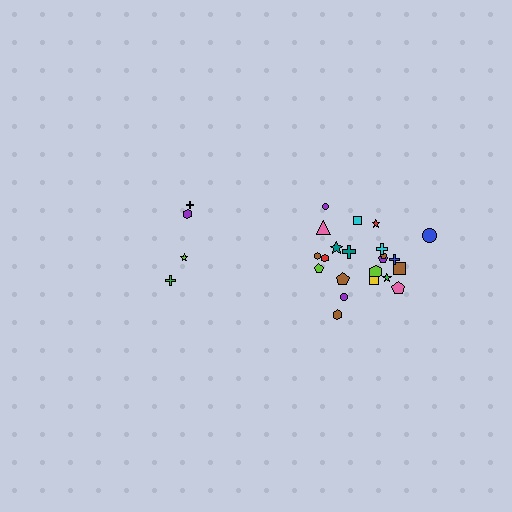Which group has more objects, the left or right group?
The right group.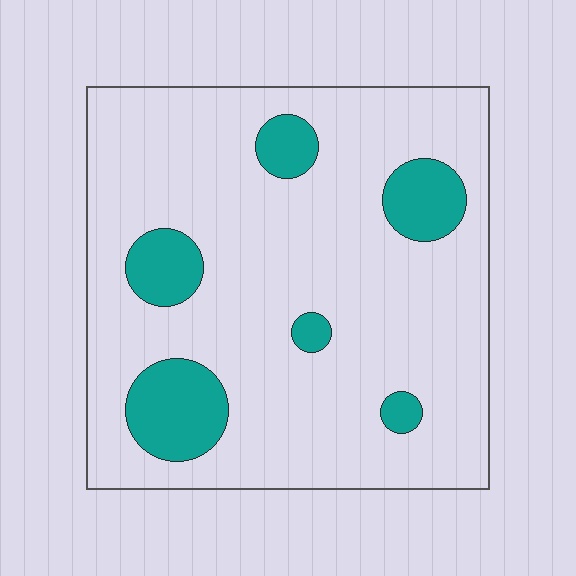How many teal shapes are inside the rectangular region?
6.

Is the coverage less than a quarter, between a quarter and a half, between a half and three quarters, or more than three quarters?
Less than a quarter.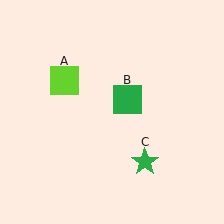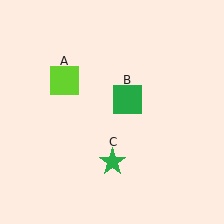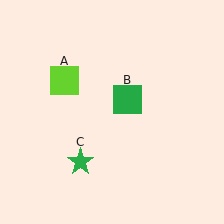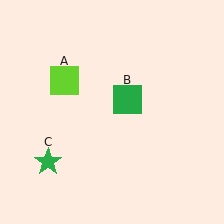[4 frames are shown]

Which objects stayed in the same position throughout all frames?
Lime square (object A) and green square (object B) remained stationary.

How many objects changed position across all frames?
1 object changed position: green star (object C).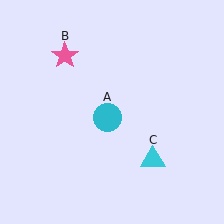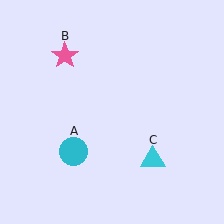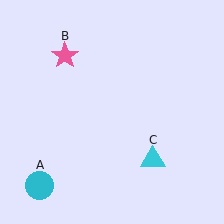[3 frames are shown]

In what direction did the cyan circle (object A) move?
The cyan circle (object A) moved down and to the left.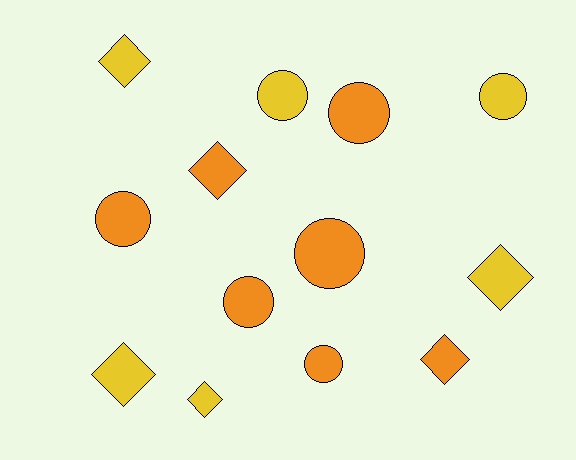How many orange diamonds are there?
There are 2 orange diamonds.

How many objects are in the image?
There are 13 objects.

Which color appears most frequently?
Orange, with 7 objects.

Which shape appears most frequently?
Circle, with 7 objects.